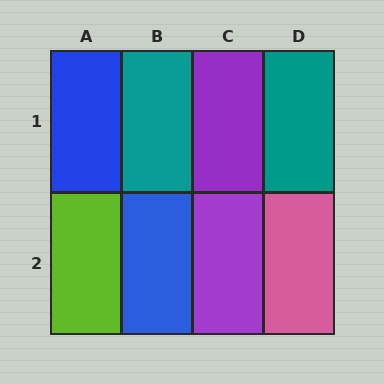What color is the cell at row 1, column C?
Purple.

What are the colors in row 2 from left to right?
Lime, blue, purple, pink.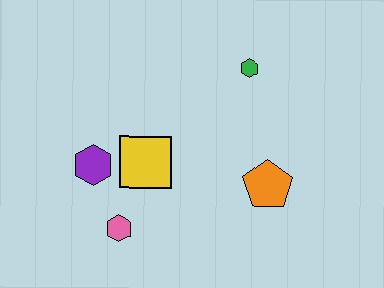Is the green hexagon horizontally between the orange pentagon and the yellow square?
Yes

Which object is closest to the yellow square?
The purple hexagon is closest to the yellow square.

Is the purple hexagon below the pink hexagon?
No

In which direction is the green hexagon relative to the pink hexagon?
The green hexagon is above the pink hexagon.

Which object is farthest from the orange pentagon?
The purple hexagon is farthest from the orange pentagon.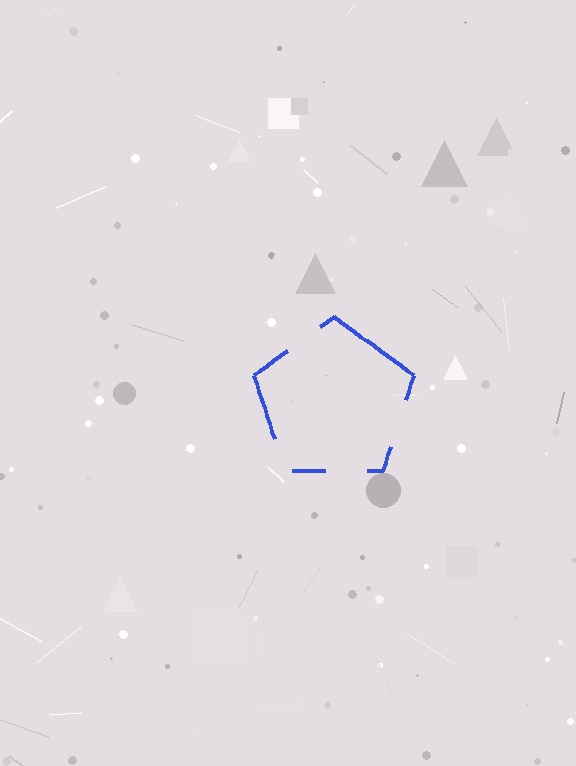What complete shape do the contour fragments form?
The contour fragments form a pentagon.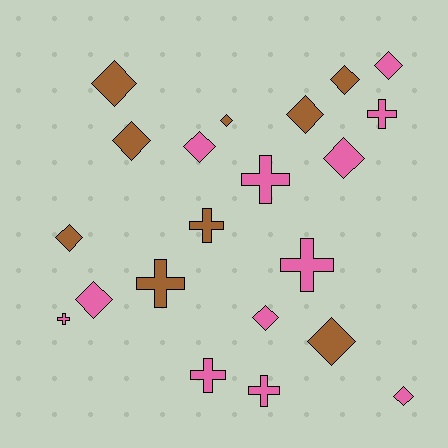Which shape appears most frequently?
Diamond, with 13 objects.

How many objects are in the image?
There are 21 objects.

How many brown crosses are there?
There are 2 brown crosses.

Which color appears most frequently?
Pink, with 12 objects.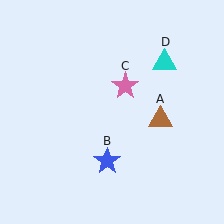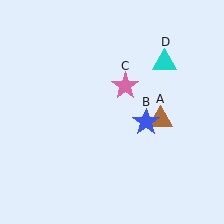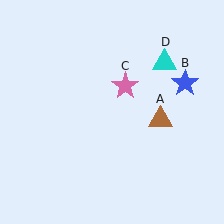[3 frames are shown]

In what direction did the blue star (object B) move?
The blue star (object B) moved up and to the right.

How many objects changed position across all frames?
1 object changed position: blue star (object B).